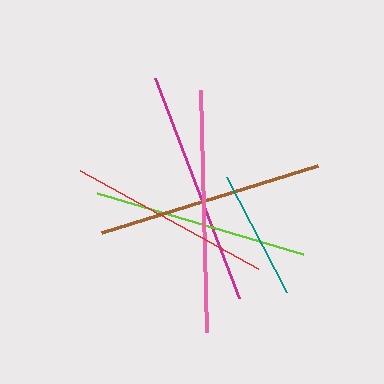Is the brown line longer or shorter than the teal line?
The brown line is longer than the teal line.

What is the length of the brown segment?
The brown segment is approximately 226 pixels long.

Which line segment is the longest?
The pink line is the longest at approximately 242 pixels.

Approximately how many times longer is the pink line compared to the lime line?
The pink line is approximately 1.1 times the length of the lime line.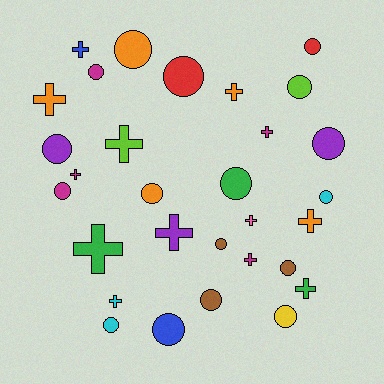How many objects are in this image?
There are 30 objects.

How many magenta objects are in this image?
There are 5 magenta objects.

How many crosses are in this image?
There are 13 crosses.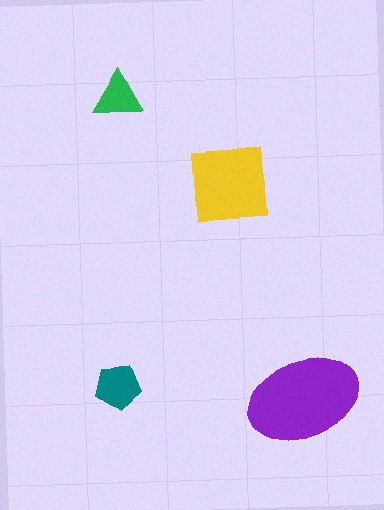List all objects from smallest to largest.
The green triangle, the teal pentagon, the yellow square, the purple ellipse.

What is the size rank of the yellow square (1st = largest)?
2nd.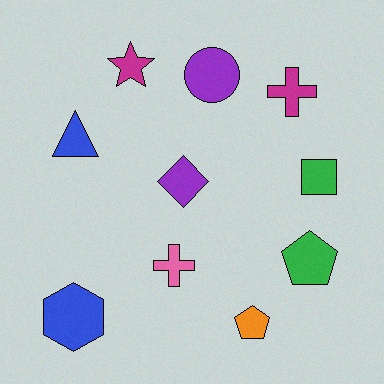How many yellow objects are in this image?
There are no yellow objects.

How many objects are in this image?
There are 10 objects.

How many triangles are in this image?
There is 1 triangle.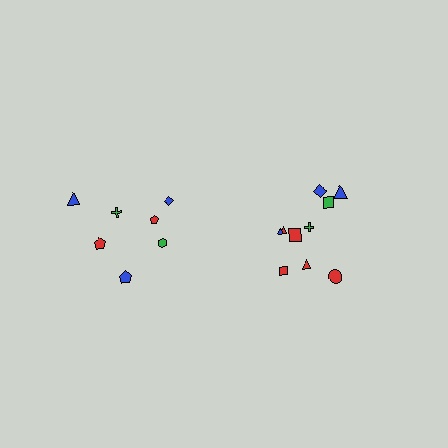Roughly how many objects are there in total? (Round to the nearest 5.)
Roughly 15 objects in total.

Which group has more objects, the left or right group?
The right group.